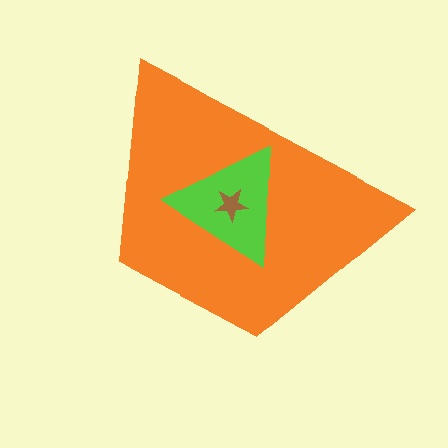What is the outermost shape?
The orange trapezoid.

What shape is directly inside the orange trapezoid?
The lime triangle.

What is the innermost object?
The brown star.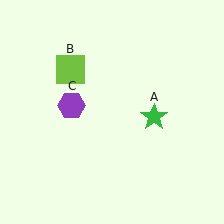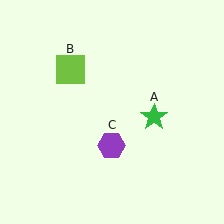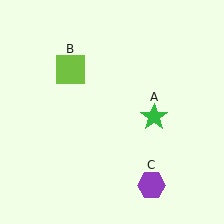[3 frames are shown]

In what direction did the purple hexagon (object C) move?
The purple hexagon (object C) moved down and to the right.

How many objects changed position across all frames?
1 object changed position: purple hexagon (object C).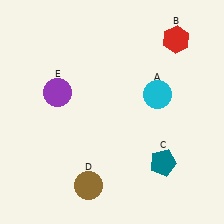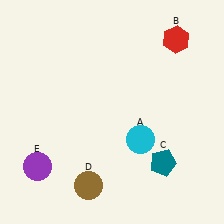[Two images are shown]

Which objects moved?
The objects that moved are: the cyan circle (A), the purple circle (E).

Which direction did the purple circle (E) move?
The purple circle (E) moved down.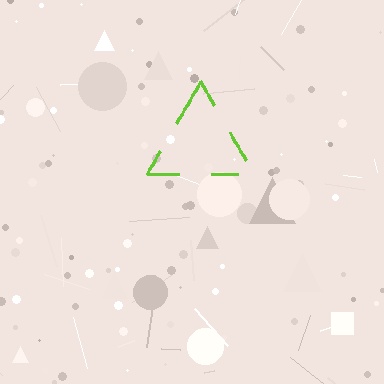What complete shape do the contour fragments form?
The contour fragments form a triangle.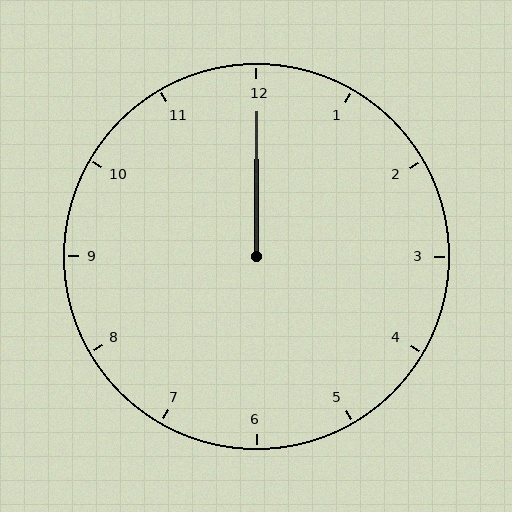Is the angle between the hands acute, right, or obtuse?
It is acute.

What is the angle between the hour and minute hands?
Approximately 0 degrees.